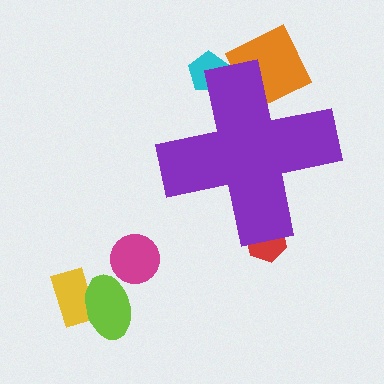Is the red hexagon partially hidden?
Yes, the red hexagon is partially hidden behind the purple cross.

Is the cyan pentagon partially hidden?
Yes, the cyan pentagon is partially hidden behind the purple cross.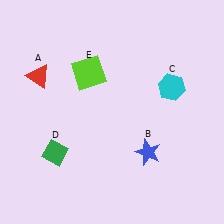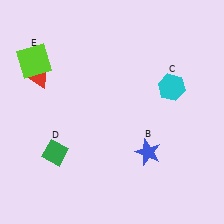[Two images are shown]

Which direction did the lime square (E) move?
The lime square (E) moved left.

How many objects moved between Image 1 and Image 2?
1 object moved between the two images.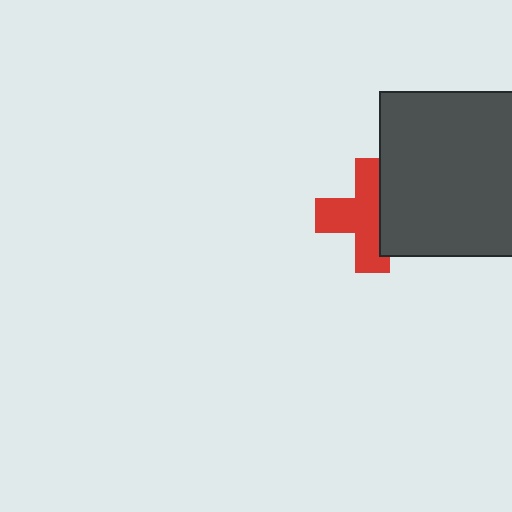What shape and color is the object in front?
The object in front is a dark gray square.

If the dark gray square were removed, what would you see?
You would see the complete red cross.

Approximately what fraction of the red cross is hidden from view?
Roughly 36% of the red cross is hidden behind the dark gray square.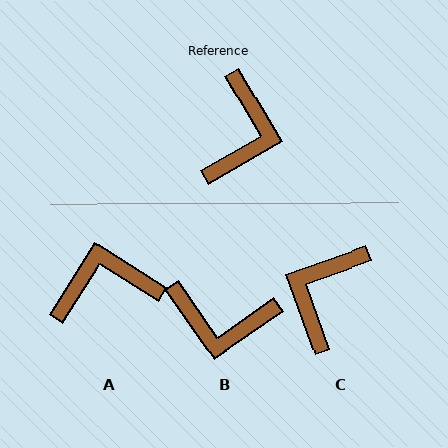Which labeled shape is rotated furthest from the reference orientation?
C, about 169 degrees away.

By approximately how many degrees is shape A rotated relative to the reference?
Approximately 118 degrees counter-clockwise.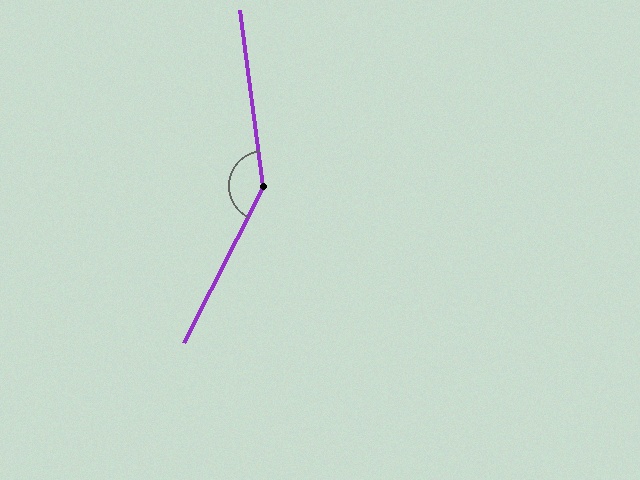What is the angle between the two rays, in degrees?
Approximately 146 degrees.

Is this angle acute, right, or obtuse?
It is obtuse.